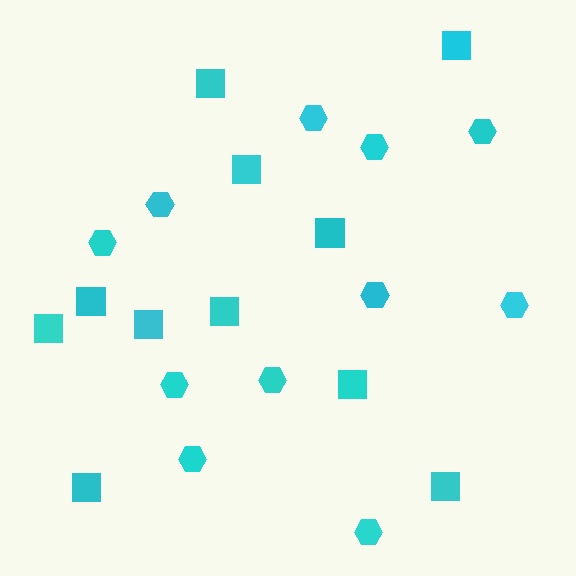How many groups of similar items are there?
There are 2 groups: one group of squares (11) and one group of hexagons (11).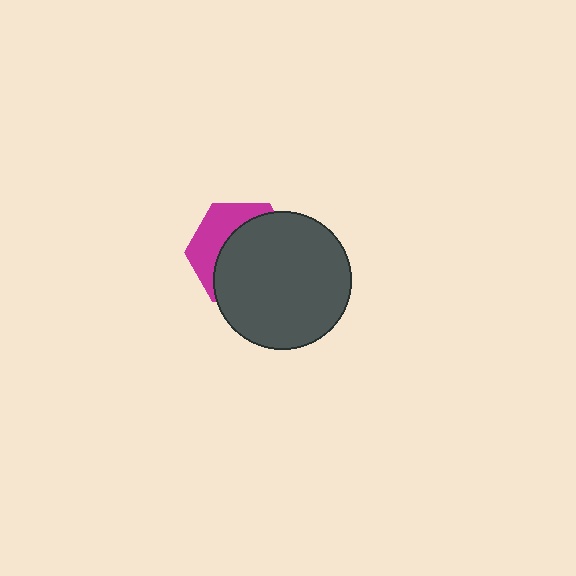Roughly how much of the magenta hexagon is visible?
A small part of it is visible (roughly 35%).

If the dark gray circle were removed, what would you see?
You would see the complete magenta hexagon.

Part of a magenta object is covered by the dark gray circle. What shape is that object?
It is a hexagon.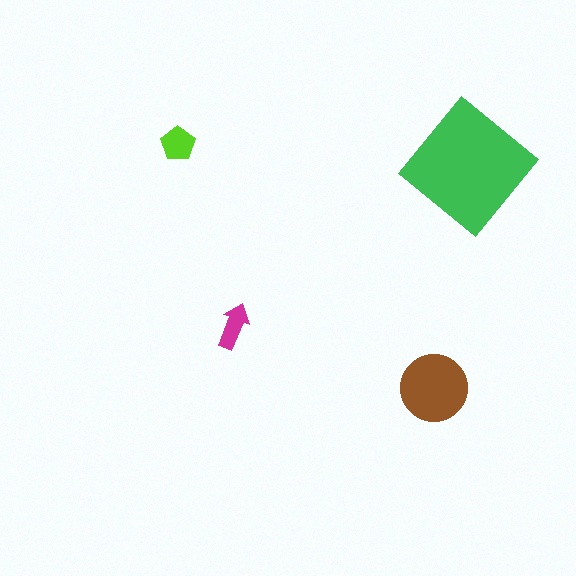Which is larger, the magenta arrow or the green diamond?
The green diamond.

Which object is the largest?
The green diamond.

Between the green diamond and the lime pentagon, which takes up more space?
The green diamond.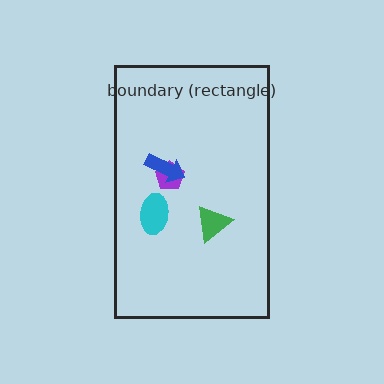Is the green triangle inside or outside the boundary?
Inside.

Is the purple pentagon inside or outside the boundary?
Inside.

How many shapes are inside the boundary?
4 inside, 0 outside.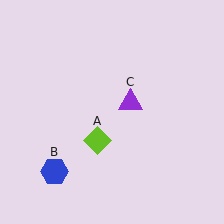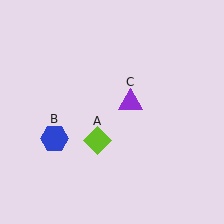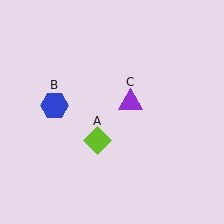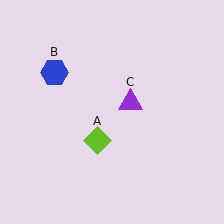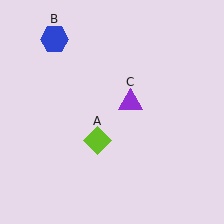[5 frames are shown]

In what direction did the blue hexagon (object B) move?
The blue hexagon (object B) moved up.